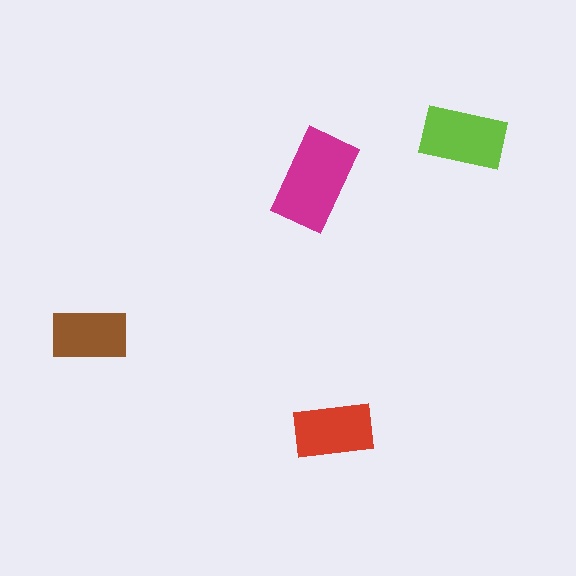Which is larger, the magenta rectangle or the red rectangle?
The magenta one.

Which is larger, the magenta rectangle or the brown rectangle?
The magenta one.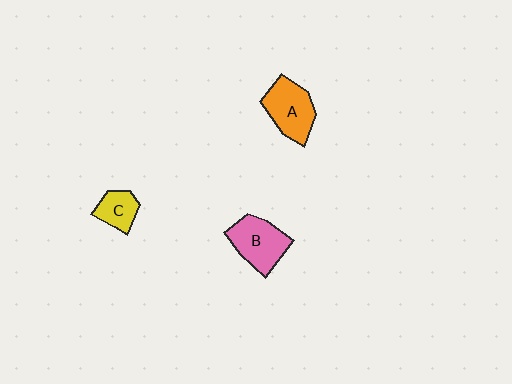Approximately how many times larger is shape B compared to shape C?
Approximately 1.8 times.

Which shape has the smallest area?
Shape C (yellow).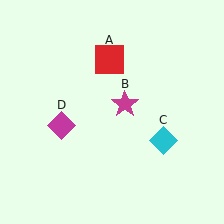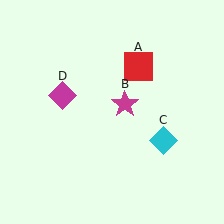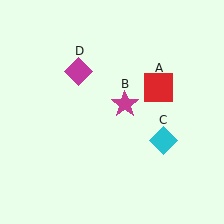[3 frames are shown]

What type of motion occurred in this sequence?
The red square (object A), magenta diamond (object D) rotated clockwise around the center of the scene.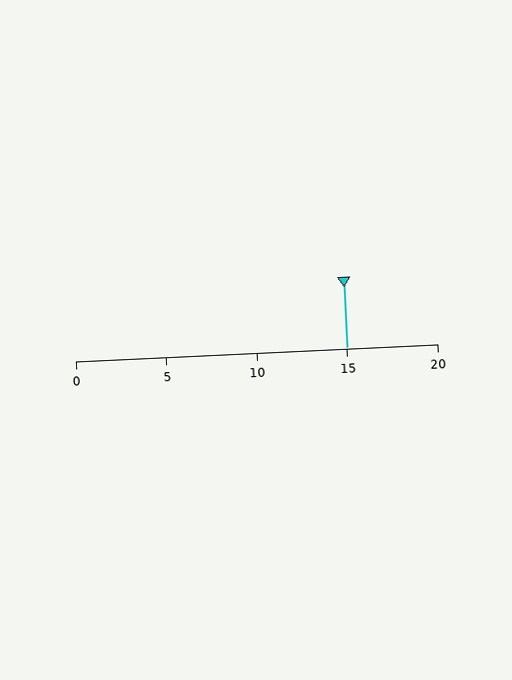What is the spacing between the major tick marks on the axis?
The major ticks are spaced 5 apart.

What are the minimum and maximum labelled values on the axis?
The axis runs from 0 to 20.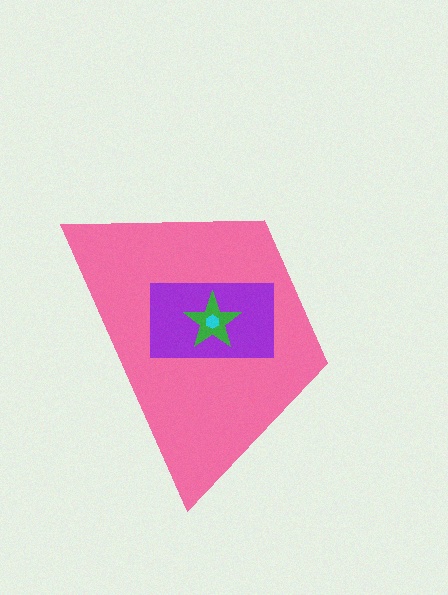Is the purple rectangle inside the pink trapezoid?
Yes.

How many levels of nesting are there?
4.